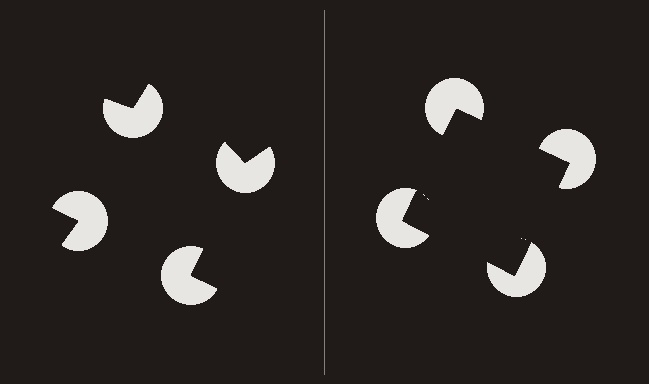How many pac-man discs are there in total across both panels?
8 — 4 on each side.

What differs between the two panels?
The pac-man discs are positioned identically on both sides; only the wedge orientations differ. On the right they align to a square; on the left they are misaligned.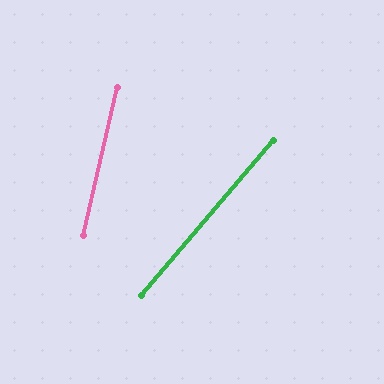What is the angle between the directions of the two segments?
Approximately 27 degrees.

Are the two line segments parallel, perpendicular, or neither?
Neither parallel nor perpendicular — they differ by about 27°.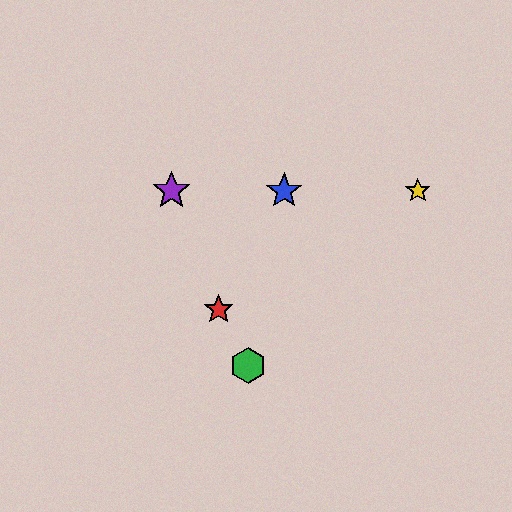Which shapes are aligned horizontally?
The blue star, the yellow star, the purple star are aligned horizontally.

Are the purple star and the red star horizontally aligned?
No, the purple star is at y≈191 and the red star is at y≈310.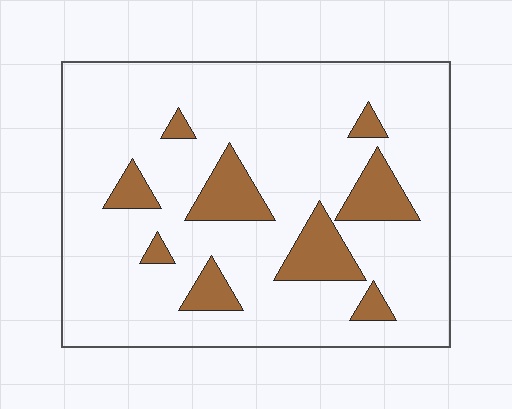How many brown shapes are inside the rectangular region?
9.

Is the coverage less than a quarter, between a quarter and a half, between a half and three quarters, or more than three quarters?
Less than a quarter.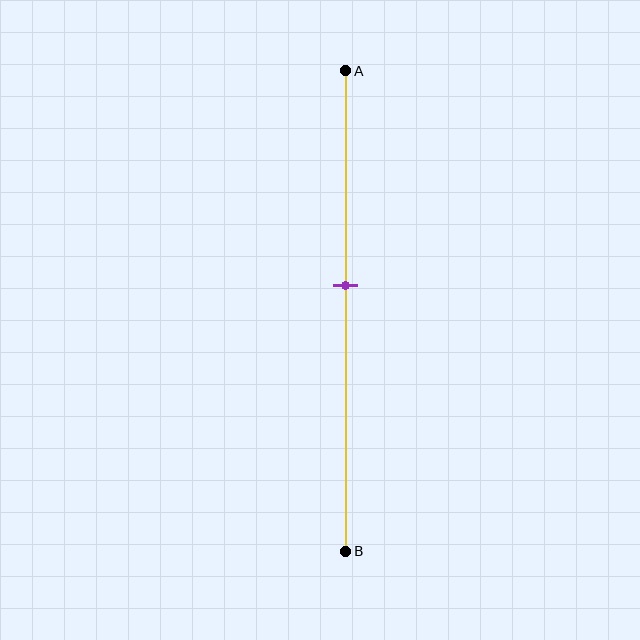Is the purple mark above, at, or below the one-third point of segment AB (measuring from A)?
The purple mark is below the one-third point of segment AB.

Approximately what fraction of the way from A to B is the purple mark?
The purple mark is approximately 45% of the way from A to B.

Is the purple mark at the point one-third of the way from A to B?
No, the mark is at about 45% from A, not at the 33% one-third point.